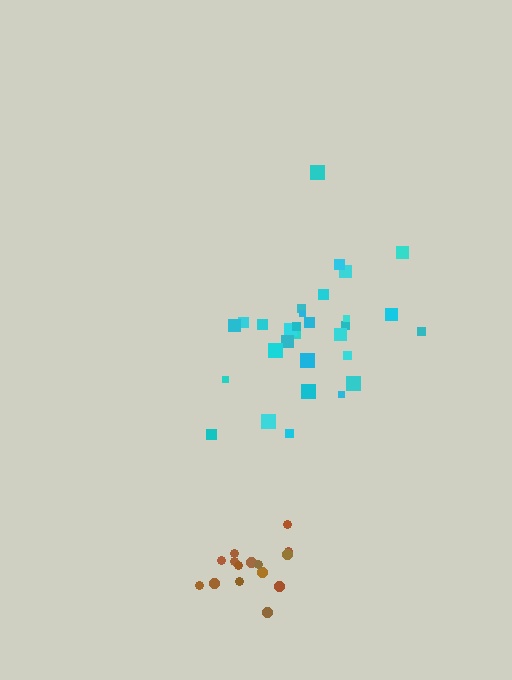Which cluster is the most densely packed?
Brown.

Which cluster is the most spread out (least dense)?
Cyan.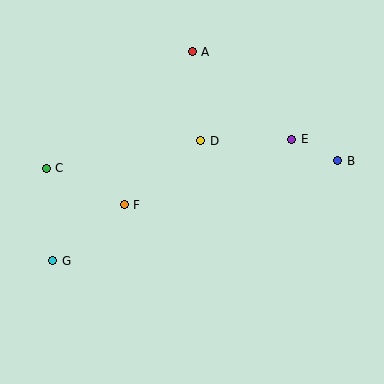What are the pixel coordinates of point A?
Point A is at (192, 52).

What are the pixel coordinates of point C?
Point C is at (46, 168).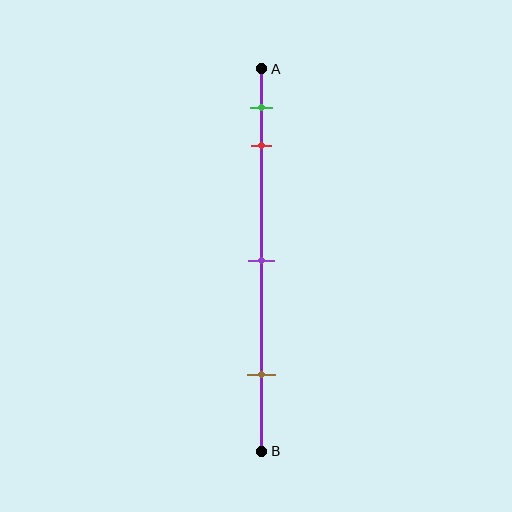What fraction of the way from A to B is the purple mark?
The purple mark is approximately 50% (0.5) of the way from A to B.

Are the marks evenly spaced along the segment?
No, the marks are not evenly spaced.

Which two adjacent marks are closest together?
The green and red marks are the closest adjacent pair.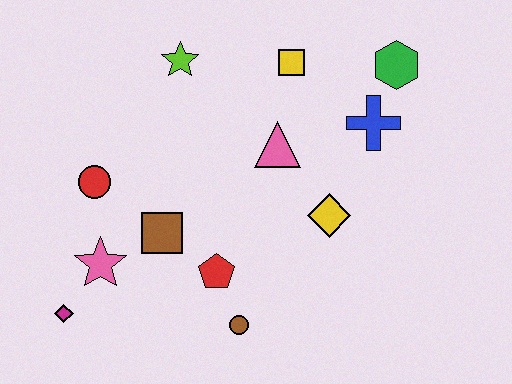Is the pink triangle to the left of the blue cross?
Yes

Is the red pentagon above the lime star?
No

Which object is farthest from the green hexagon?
The magenta diamond is farthest from the green hexagon.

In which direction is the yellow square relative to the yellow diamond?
The yellow square is above the yellow diamond.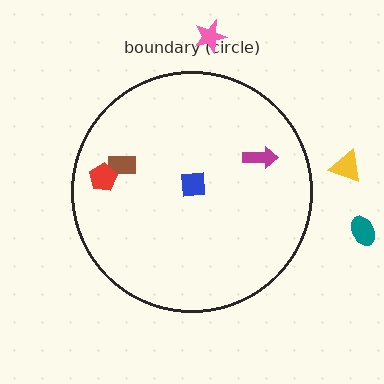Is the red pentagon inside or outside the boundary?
Inside.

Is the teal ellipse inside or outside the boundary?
Outside.